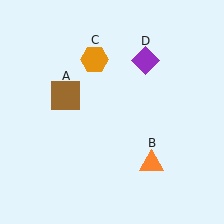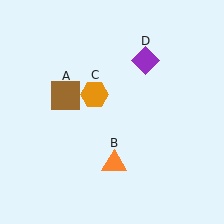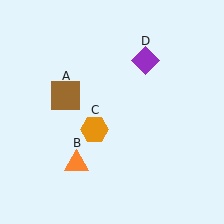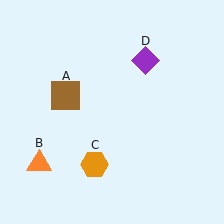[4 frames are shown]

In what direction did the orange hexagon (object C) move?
The orange hexagon (object C) moved down.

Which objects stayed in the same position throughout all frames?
Brown square (object A) and purple diamond (object D) remained stationary.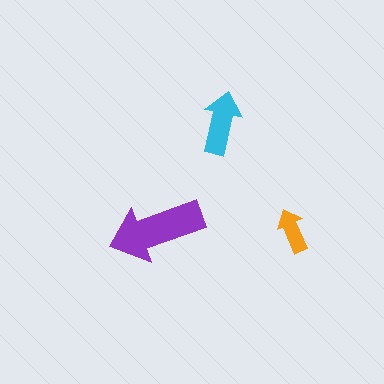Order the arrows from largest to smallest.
the purple one, the cyan one, the orange one.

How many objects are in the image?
There are 3 objects in the image.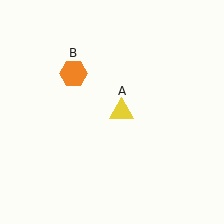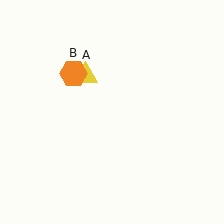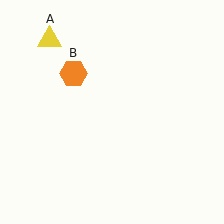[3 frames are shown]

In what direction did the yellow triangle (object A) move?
The yellow triangle (object A) moved up and to the left.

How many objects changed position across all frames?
1 object changed position: yellow triangle (object A).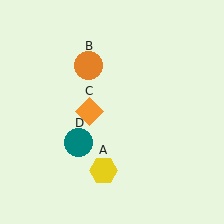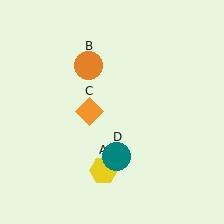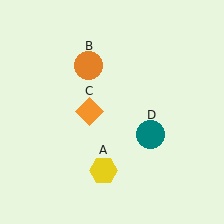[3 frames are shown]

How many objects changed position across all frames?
1 object changed position: teal circle (object D).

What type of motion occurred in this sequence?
The teal circle (object D) rotated counterclockwise around the center of the scene.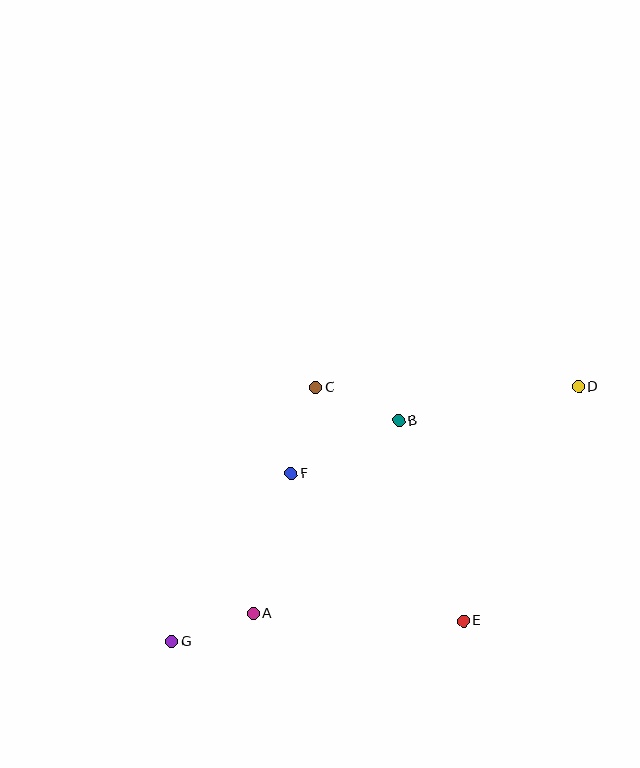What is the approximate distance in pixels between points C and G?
The distance between C and G is approximately 292 pixels.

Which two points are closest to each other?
Points A and G are closest to each other.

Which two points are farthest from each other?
Points D and G are farthest from each other.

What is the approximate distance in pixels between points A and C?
The distance between A and C is approximately 235 pixels.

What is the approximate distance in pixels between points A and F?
The distance between A and F is approximately 145 pixels.